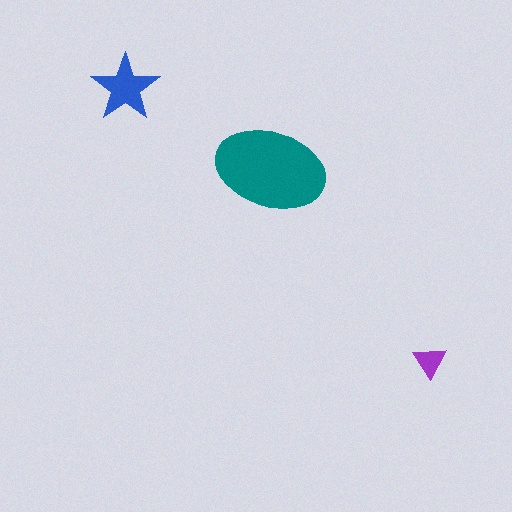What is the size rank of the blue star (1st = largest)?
2nd.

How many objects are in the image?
There are 3 objects in the image.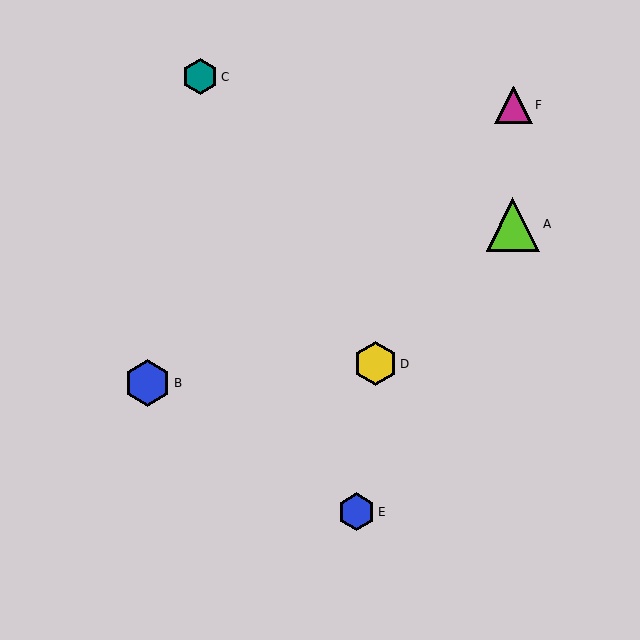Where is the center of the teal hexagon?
The center of the teal hexagon is at (200, 77).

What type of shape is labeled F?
Shape F is a magenta triangle.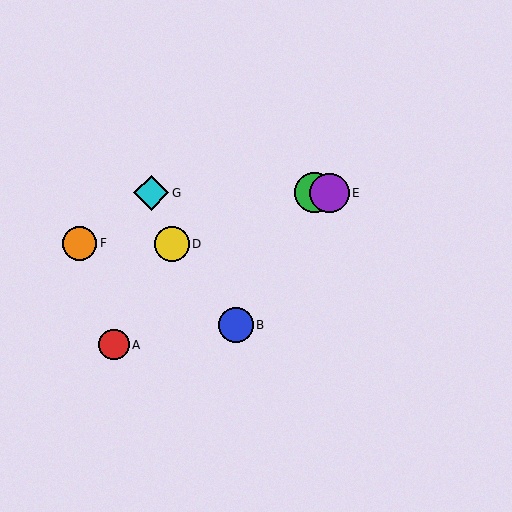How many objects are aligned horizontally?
3 objects (C, E, G) are aligned horizontally.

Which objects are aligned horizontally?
Objects C, E, G are aligned horizontally.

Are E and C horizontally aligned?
Yes, both are at y≈193.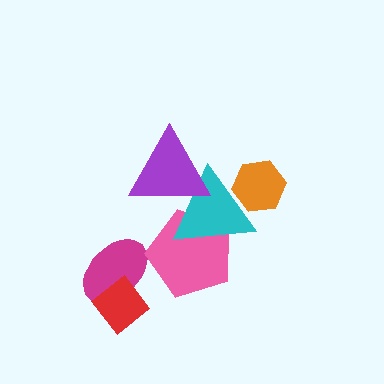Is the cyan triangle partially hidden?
Yes, it is partially covered by another shape.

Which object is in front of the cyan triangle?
The purple triangle is in front of the cyan triangle.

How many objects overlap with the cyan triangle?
3 objects overlap with the cyan triangle.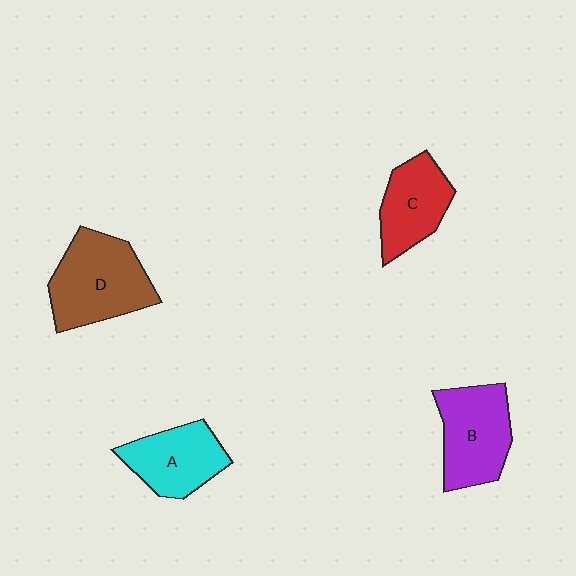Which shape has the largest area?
Shape D (brown).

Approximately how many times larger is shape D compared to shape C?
Approximately 1.4 times.